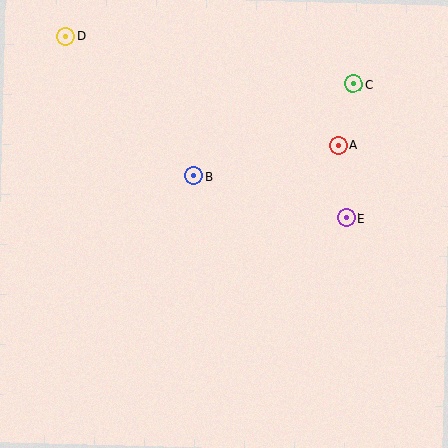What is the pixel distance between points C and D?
The distance between C and D is 292 pixels.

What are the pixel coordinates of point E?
Point E is at (346, 218).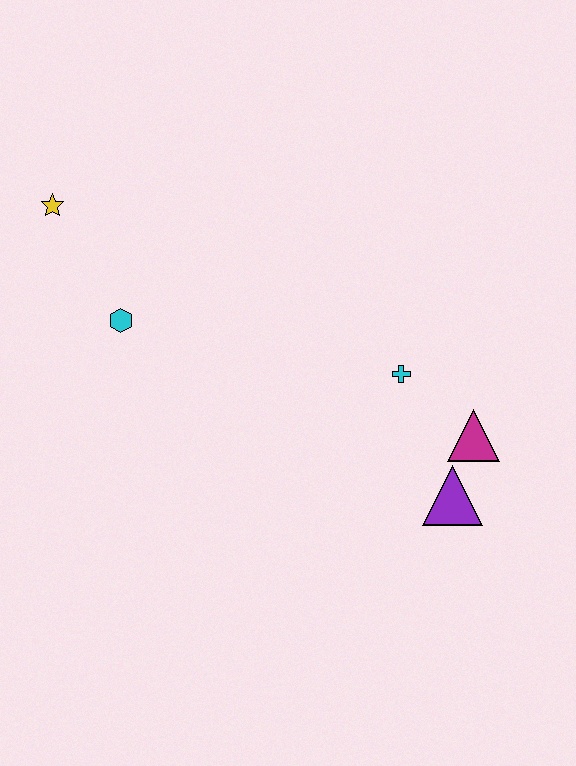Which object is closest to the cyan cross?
The magenta triangle is closest to the cyan cross.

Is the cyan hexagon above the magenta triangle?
Yes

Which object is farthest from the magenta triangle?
The yellow star is farthest from the magenta triangle.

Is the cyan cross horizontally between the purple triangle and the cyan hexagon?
Yes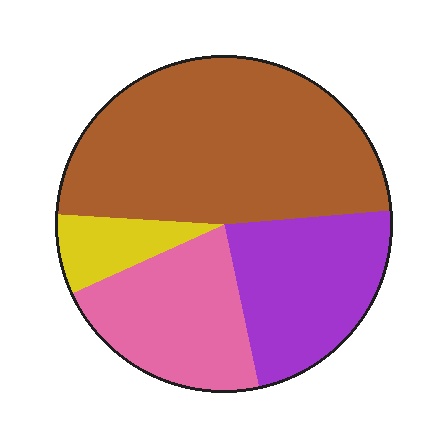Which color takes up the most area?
Brown, at roughly 50%.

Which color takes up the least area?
Yellow, at roughly 10%.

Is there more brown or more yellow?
Brown.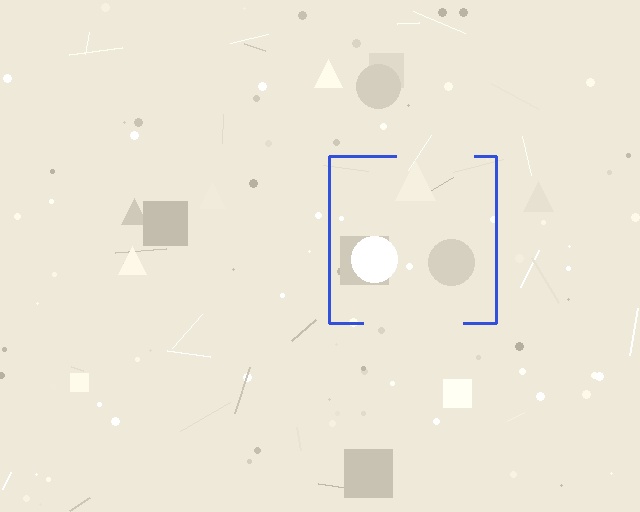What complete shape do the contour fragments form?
The contour fragments form a square.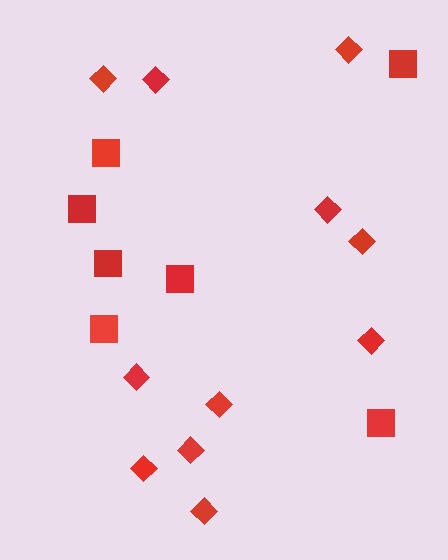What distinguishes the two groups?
There are 2 groups: one group of squares (7) and one group of diamonds (11).